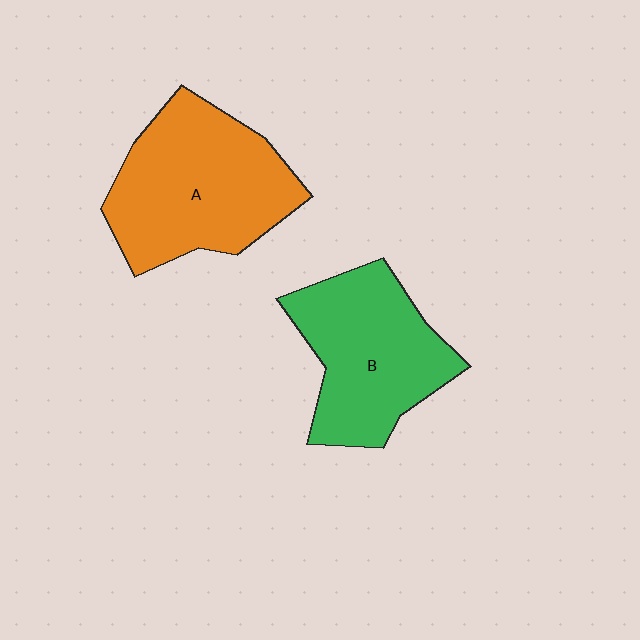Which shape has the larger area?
Shape A (orange).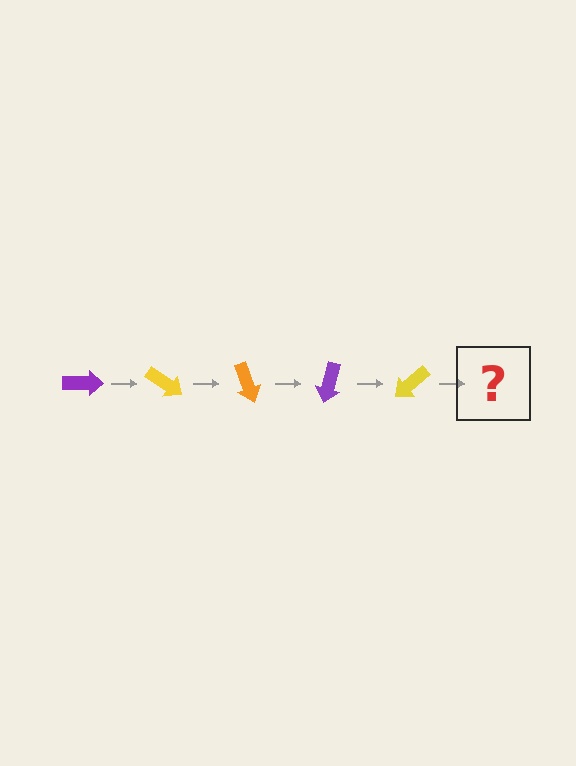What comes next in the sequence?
The next element should be an orange arrow, rotated 175 degrees from the start.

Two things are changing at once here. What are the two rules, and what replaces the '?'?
The two rules are that it rotates 35 degrees each step and the color cycles through purple, yellow, and orange. The '?' should be an orange arrow, rotated 175 degrees from the start.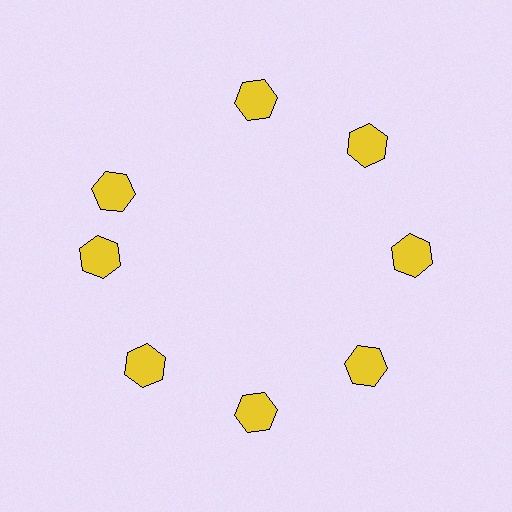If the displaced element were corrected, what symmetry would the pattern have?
It would have 8-fold rotational symmetry — the pattern would map onto itself every 45 degrees.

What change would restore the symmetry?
The symmetry would be restored by rotating it back into even spacing with its neighbors so that all 8 hexagons sit at equal angles and equal distance from the center.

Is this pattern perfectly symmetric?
No. The 8 yellow hexagons are arranged in a ring, but one element near the 10 o'clock position is rotated out of alignment along the ring, breaking the 8-fold rotational symmetry.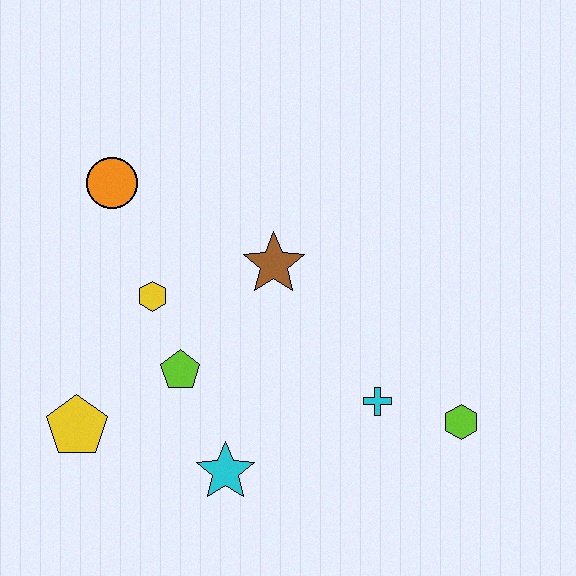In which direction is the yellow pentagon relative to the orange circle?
The yellow pentagon is below the orange circle.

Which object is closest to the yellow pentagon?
The lime pentagon is closest to the yellow pentagon.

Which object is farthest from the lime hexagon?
The orange circle is farthest from the lime hexagon.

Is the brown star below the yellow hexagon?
No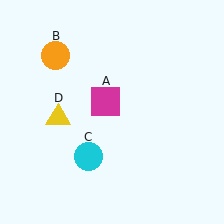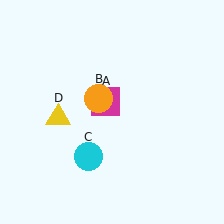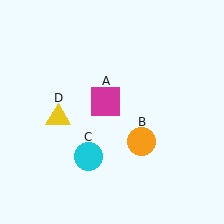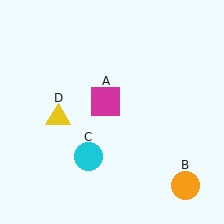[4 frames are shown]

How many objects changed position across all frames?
1 object changed position: orange circle (object B).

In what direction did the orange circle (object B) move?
The orange circle (object B) moved down and to the right.